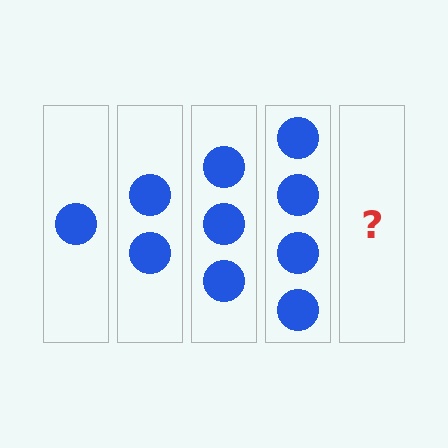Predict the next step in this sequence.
The next step is 5 circles.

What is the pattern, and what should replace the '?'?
The pattern is that each step adds one more circle. The '?' should be 5 circles.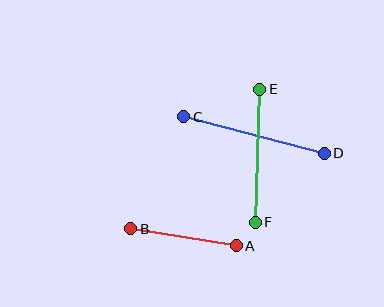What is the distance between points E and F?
The distance is approximately 133 pixels.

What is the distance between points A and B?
The distance is approximately 107 pixels.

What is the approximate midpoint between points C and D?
The midpoint is at approximately (254, 135) pixels.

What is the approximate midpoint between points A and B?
The midpoint is at approximately (184, 237) pixels.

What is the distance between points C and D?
The distance is approximately 145 pixels.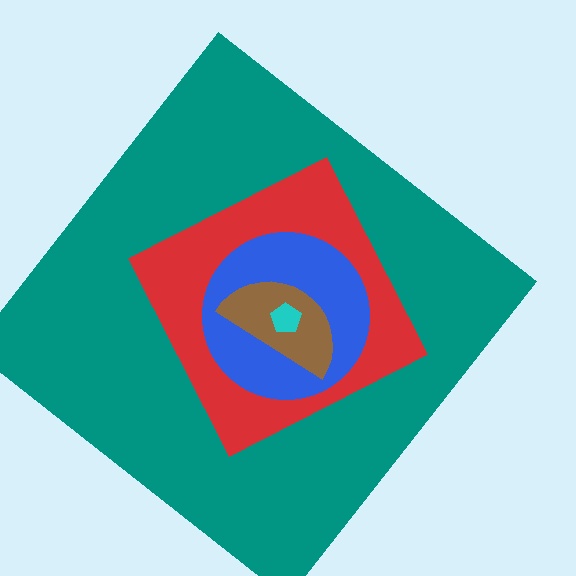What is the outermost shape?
The teal diamond.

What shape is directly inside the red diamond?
The blue circle.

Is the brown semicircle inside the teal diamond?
Yes.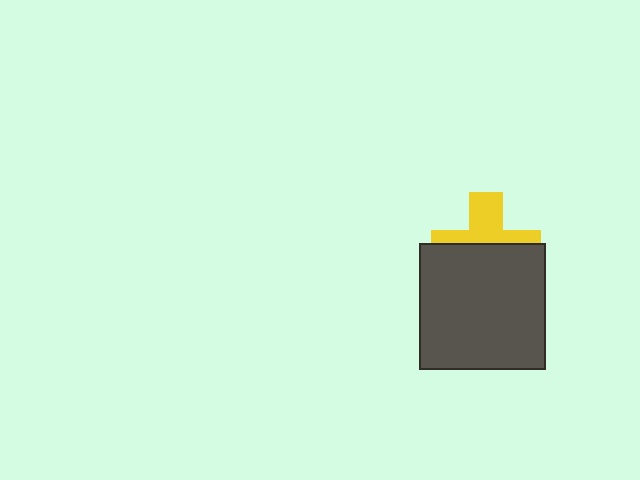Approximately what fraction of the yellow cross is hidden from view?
Roughly 55% of the yellow cross is hidden behind the dark gray square.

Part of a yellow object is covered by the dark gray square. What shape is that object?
It is a cross.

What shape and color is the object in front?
The object in front is a dark gray square.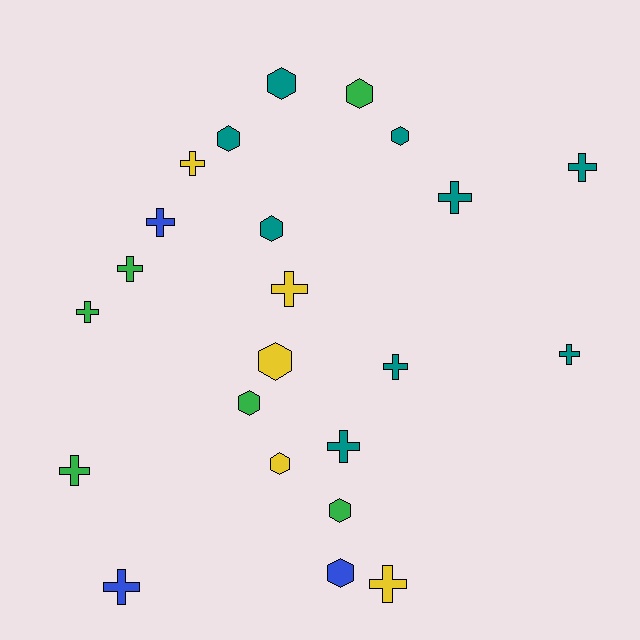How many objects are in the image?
There are 23 objects.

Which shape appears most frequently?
Cross, with 13 objects.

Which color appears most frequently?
Teal, with 9 objects.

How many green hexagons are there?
There are 3 green hexagons.